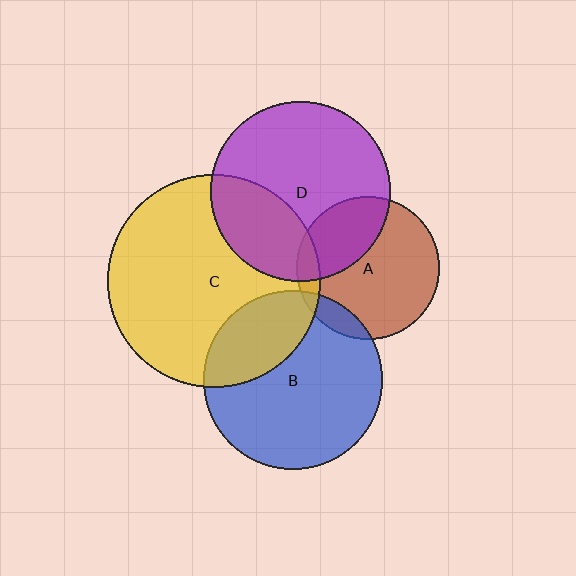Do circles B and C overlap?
Yes.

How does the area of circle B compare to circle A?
Approximately 1.6 times.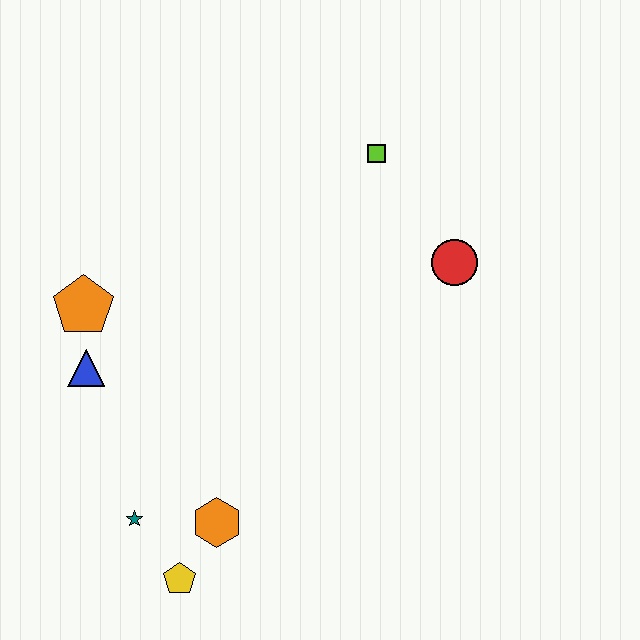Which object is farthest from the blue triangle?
The red circle is farthest from the blue triangle.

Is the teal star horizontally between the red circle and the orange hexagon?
No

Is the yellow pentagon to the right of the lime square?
No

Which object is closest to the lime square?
The red circle is closest to the lime square.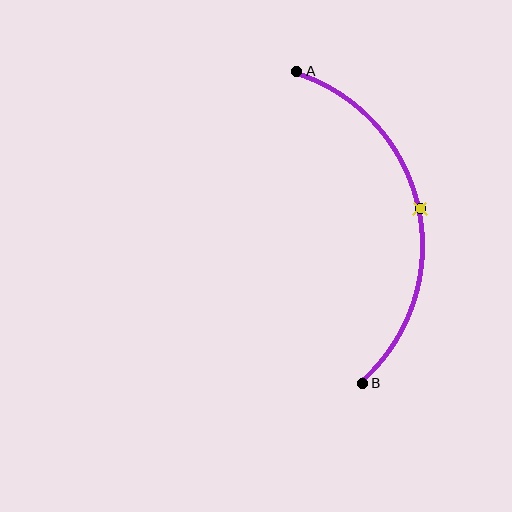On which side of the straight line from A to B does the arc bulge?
The arc bulges to the right of the straight line connecting A and B.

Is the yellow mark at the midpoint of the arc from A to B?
Yes. The yellow mark lies on the arc at equal arc-length from both A and B — it is the arc midpoint.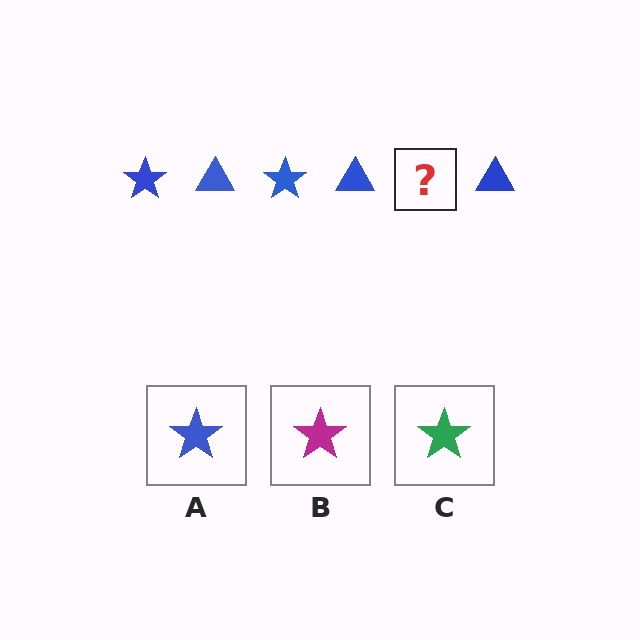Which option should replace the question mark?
Option A.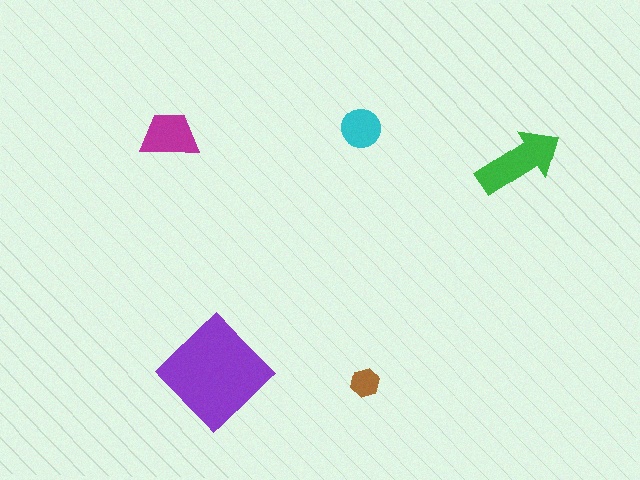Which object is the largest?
The purple diamond.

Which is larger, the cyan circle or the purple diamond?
The purple diamond.